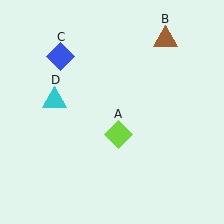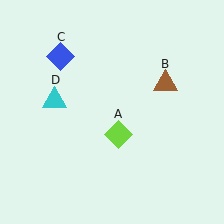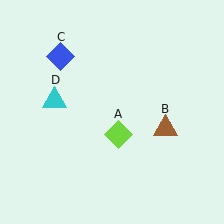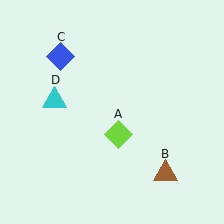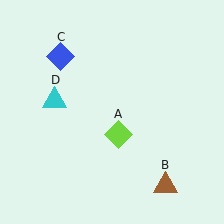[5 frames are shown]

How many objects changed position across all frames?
1 object changed position: brown triangle (object B).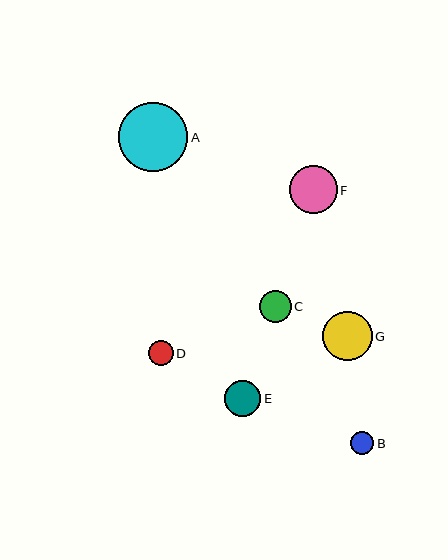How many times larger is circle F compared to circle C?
Circle F is approximately 1.5 times the size of circle C.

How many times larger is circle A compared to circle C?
Circle A is approximately 2.2 times the size of circle C.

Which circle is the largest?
Circle A is the largest with a size of approximately 69 pixels.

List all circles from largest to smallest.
From largest to smallest: A, G, F, E, C, D, B.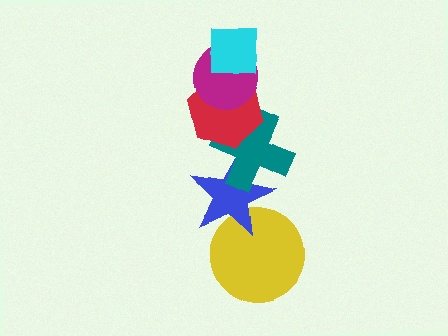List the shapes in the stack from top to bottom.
From top to bottom: the cyan square, the magenta circle, the red hexagon, the teal cross, the blue star, the yellow circle.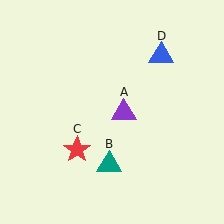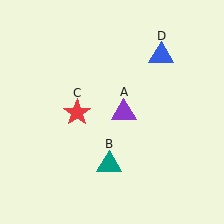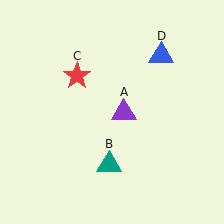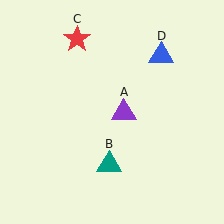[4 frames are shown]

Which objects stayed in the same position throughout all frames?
Purple triangle (object A) and teal triangle (object B) and blue triangle (object D) remained stationary.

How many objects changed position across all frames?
1 object changed position: red star (object C).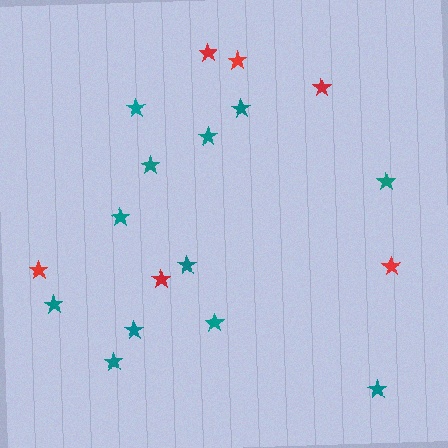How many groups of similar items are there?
There are 2 groups: one group of teal stars (12) and one group of red stars (6).